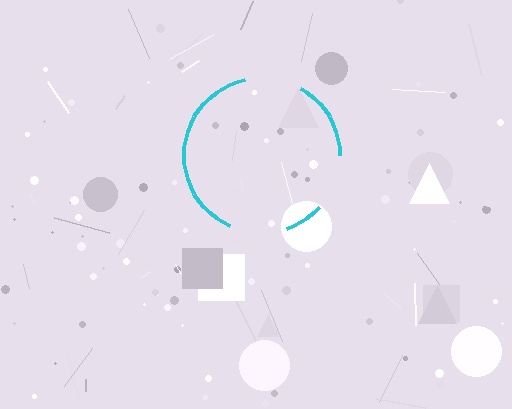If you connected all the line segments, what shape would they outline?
They would outline a circle.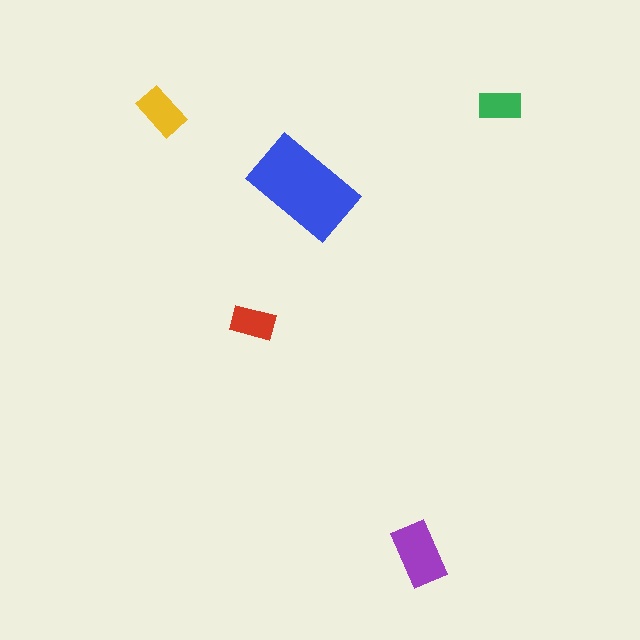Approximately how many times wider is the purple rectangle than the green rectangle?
About 1.5 times wider.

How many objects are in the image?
There are 5 objects in the image.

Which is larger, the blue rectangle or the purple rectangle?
The blue one.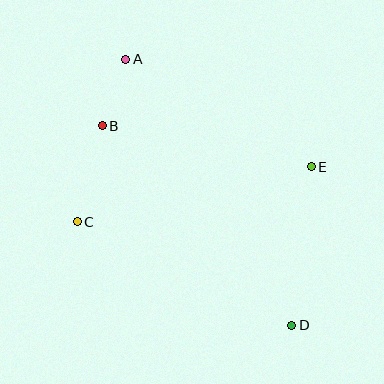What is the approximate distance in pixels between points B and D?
The distance between B and D is approximately 275 pixels.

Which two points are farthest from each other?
Points A and D are farthest from each other.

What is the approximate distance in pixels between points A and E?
The distance between A and E is approximately 215 pixels.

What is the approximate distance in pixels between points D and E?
The distance between D and E is approximately 159 pixels.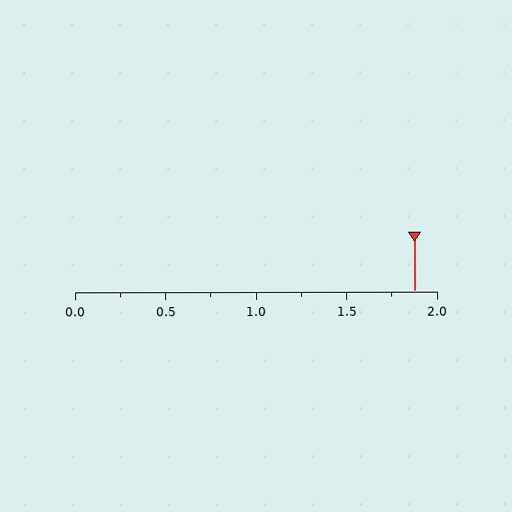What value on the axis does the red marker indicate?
The marker indicates approximately 1.88.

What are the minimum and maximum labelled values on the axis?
The axis runs from 0.0 to 2.0.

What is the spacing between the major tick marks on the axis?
The major ticks are spaced 0.5 apart.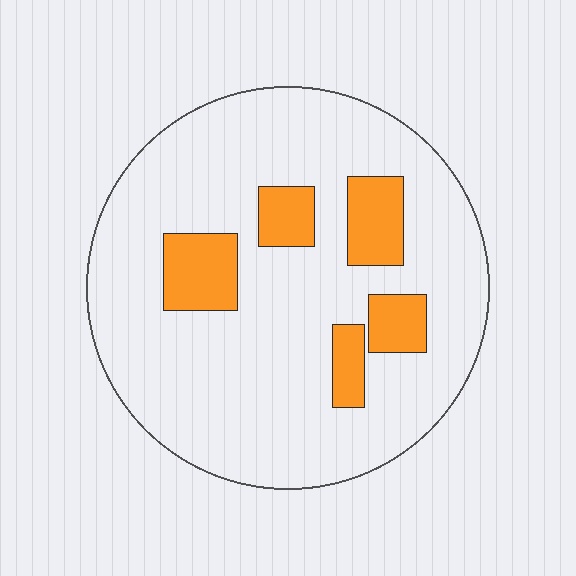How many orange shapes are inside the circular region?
5.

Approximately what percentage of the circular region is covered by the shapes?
Approximately 15%.